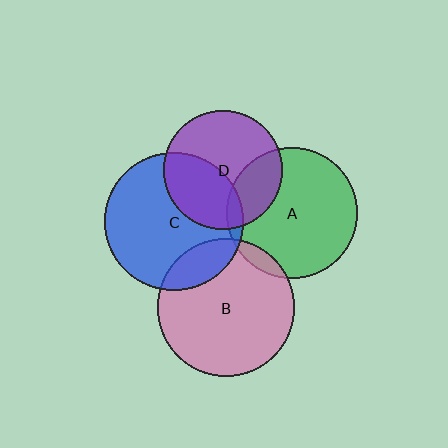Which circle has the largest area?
Circle C (blue).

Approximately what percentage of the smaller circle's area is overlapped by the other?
Approximately 15%.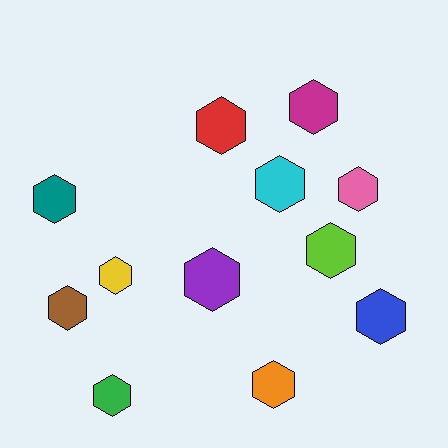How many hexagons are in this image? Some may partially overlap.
There are 12 hexagons.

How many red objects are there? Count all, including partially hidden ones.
There is 1 red object.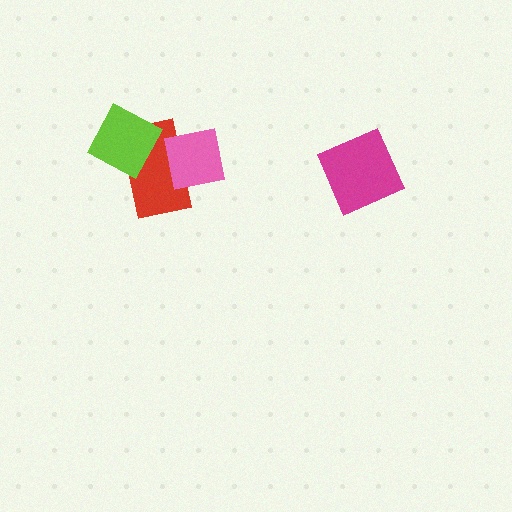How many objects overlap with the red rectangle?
2 objects overlap with the red rectangle.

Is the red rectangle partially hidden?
Yes, it is partially covered by another shape.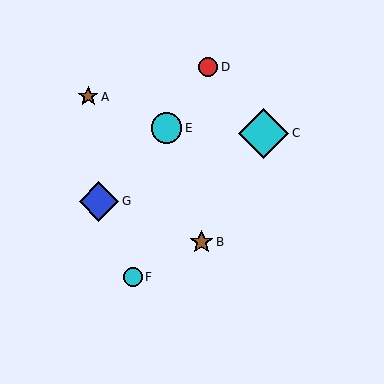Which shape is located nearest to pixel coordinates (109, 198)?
The blue diamond (labeled G) at (99, 201) is nearest to that location.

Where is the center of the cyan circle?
The center of the cyan circle is at (133, 277).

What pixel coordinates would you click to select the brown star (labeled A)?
Click at (88, 97) to select the brown star A.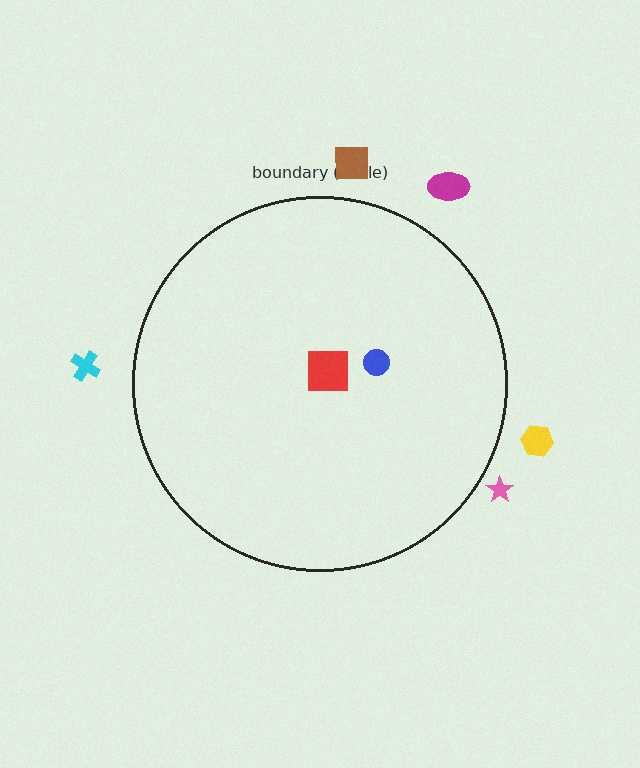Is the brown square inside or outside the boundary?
Outside.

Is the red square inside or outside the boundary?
Inside.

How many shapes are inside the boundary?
2 inside, 5 outside.